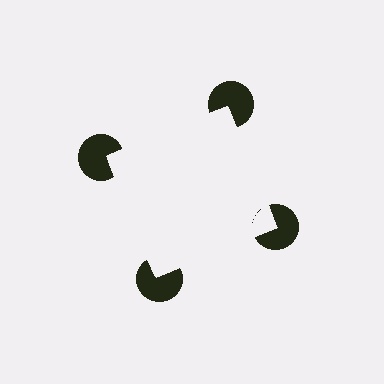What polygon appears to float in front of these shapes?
An illusory square — its edges are inferred from the aligned wedge cuts in the pac-man discs, not physically drawn.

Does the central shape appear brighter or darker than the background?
It typically appears slightly brighter than the background, even though no actual brightness change is drawn.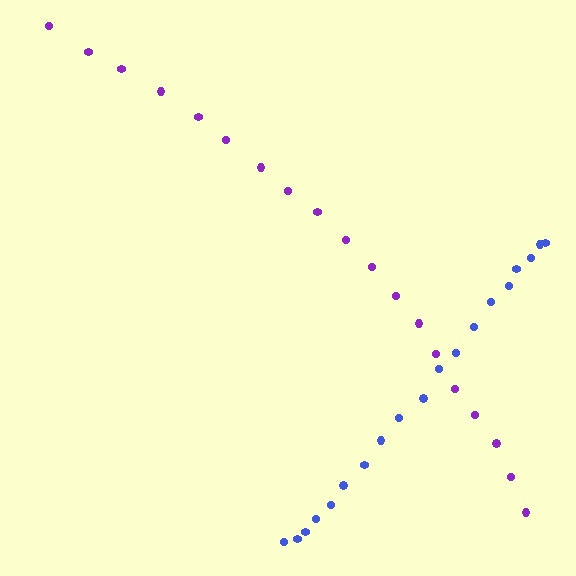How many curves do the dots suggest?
There are 2 distinct paths.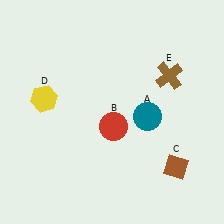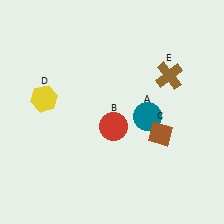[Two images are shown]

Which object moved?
The brown diamond (C) moved up.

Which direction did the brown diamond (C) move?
The brown diamond (C) moved up.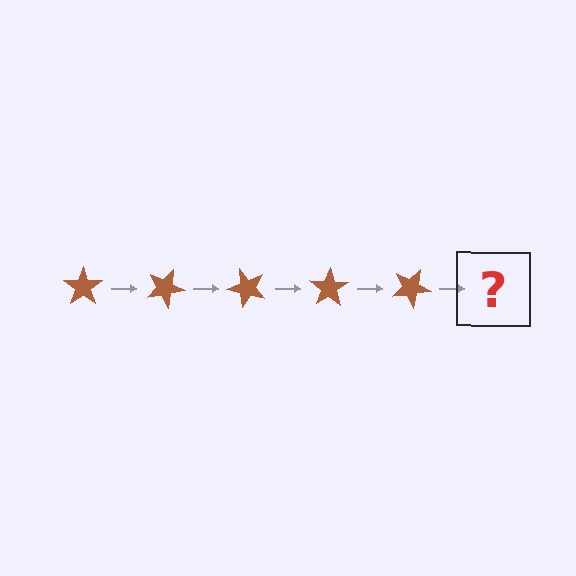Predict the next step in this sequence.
The next step is a brown star rotated 125 degrees.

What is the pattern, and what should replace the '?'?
The pattern is that the star rotates 25 degrees each step. The '?' should be a brown star rotated 125 degrees.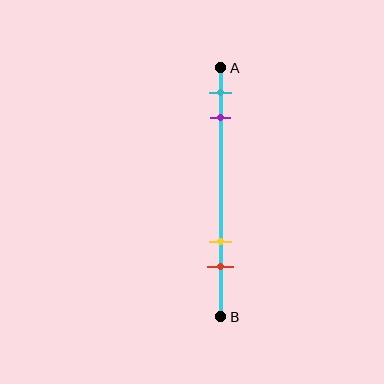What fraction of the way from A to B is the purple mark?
The purple mark is approximately 20% (0.2) of the way from A to B.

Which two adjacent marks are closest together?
The cyan and purple marks are the closest adjacent pair.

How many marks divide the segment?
There are 4 marks dividing the segment.